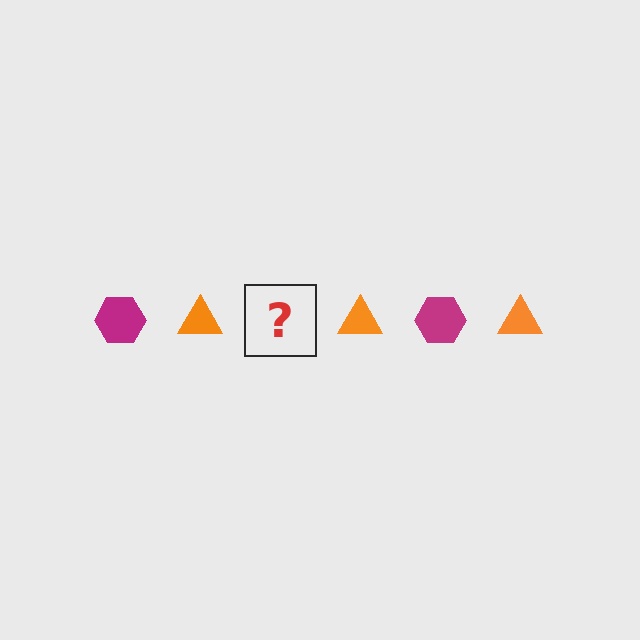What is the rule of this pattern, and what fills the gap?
The rule is that the pattern alternates between magenta hexagon and orange triangle. The gap should be filled with a magenta hexagon.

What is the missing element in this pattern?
The missing element is a magenta hexagon.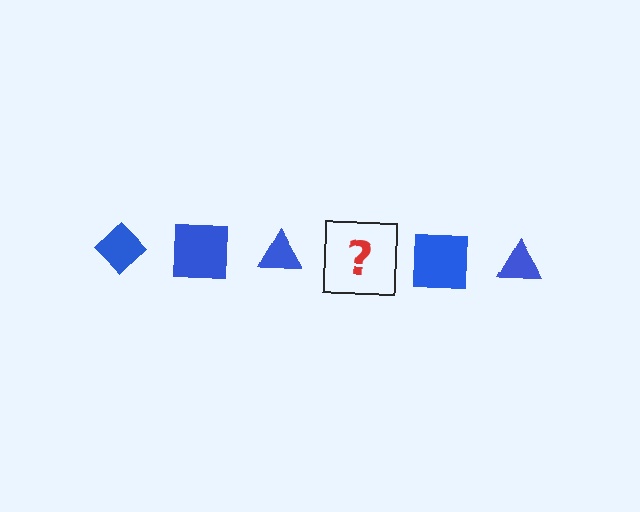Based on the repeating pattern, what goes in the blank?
The blank should be a blue diamond.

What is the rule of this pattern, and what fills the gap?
The rule is that the pattern cycles through diamond, square, triangle shapes in blue. The gap should be filled with a blue diamond.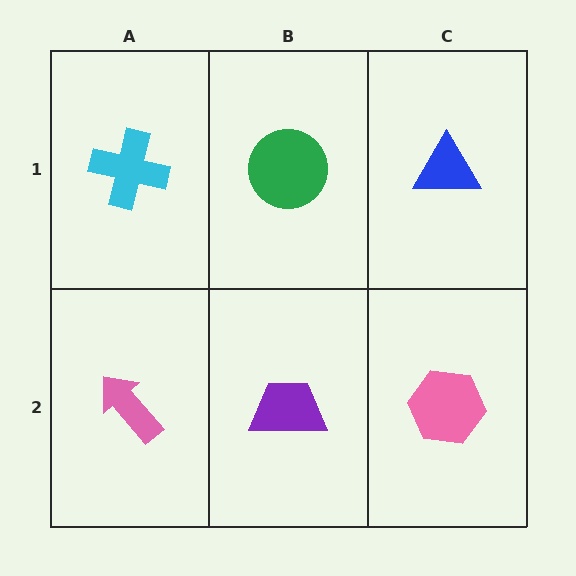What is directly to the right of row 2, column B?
A pink hexagon.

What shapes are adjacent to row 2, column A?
A cyan cross (row 1, column A), a purple trapezoid (row 2, column B).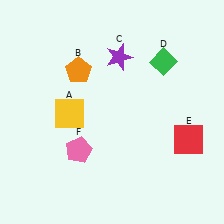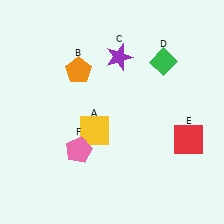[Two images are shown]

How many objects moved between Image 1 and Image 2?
1 object moved between the two images.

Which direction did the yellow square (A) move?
The yellow square (A) moved right.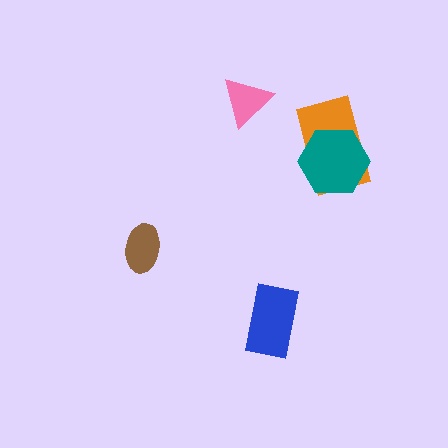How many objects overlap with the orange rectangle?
1 object overlaps with the orange rectangle.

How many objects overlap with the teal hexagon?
1 object overlaps with the teal hexagon.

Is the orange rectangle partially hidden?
Yes, it is partially covered by another shape.